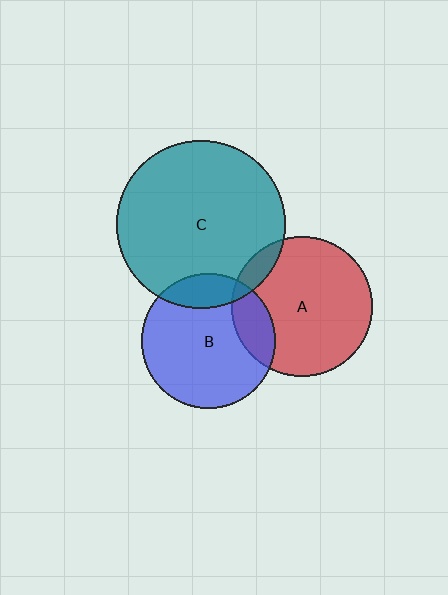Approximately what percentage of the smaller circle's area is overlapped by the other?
Approximately 10%.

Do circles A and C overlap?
Yes.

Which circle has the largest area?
Circle C (teal).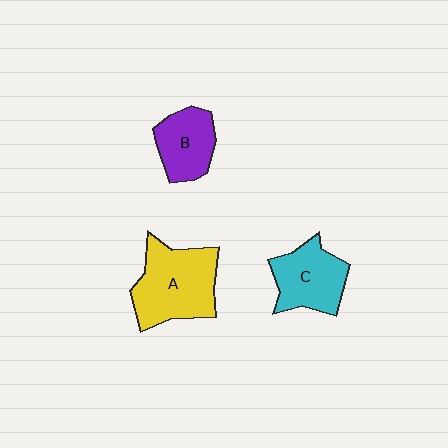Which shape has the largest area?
Shape A (yellow).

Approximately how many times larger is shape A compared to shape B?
Approximately 1.6 times.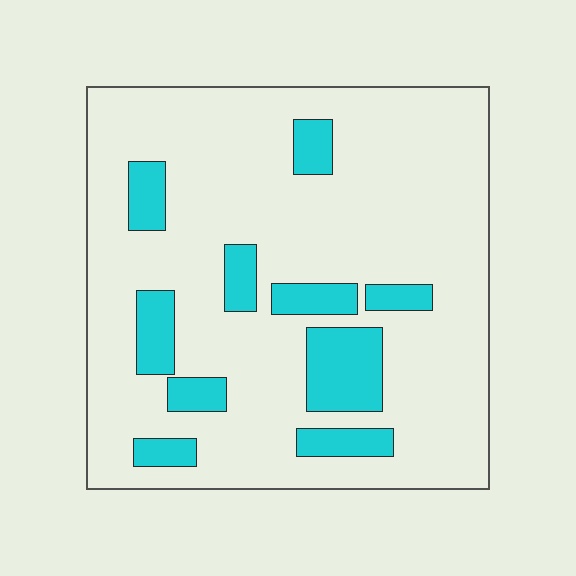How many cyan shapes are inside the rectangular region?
10.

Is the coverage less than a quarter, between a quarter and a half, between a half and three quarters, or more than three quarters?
Less than a quarter.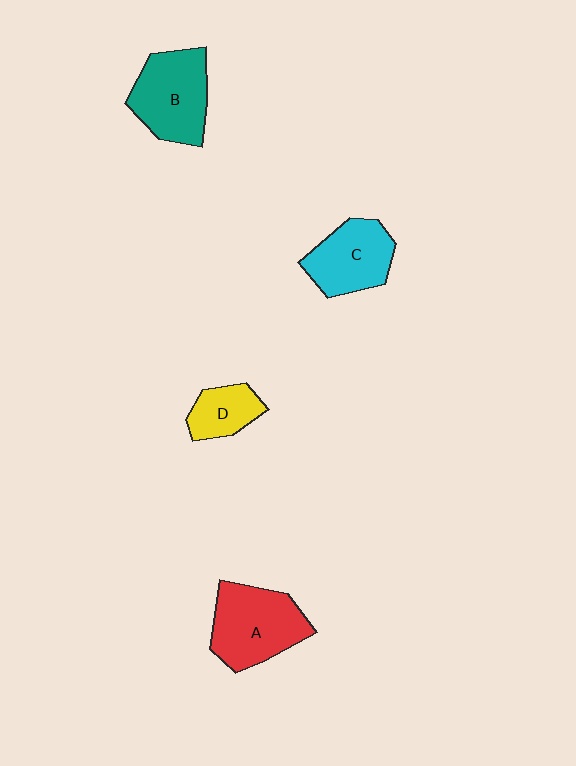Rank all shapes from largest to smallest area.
From largest to smallest: A (red), B (teal), C (cyan), D (yellow).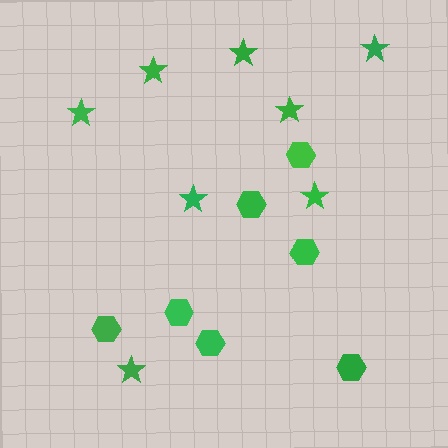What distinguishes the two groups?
There are 2 groups: one group of hexagons (7) and one group of stars (8).